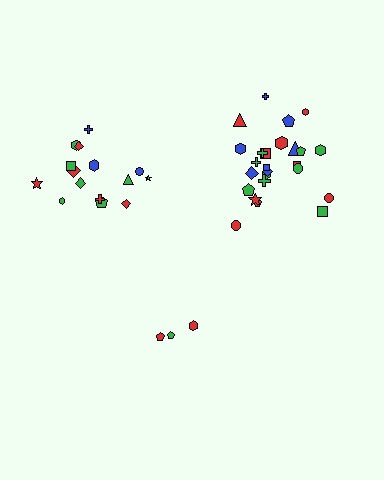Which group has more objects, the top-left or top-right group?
The top-right group.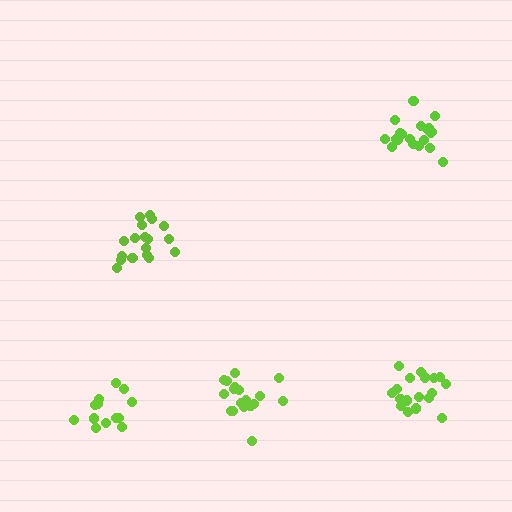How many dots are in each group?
Group 1: 20 dots, Group 2: 18 dots, Group 3: 20 dots, Group 4: 18 dots, Group 5: 14 dots (90 total).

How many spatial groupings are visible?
There are 5 spatial groupings.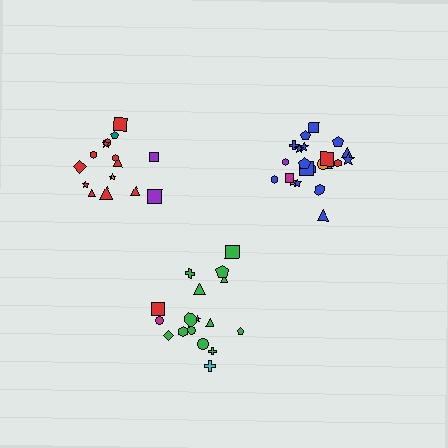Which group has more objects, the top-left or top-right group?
The top-right group.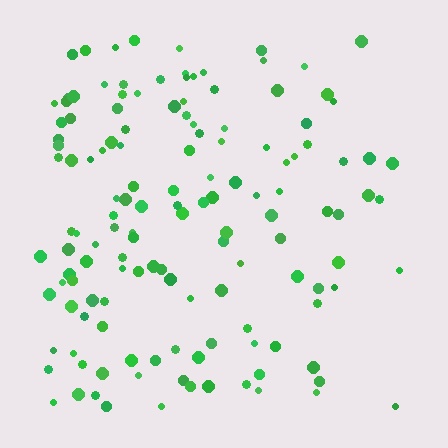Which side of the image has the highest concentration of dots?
The left.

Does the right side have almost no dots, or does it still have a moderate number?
Still a moderate number, just noticeably fewer than the left.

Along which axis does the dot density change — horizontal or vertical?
Horizontal.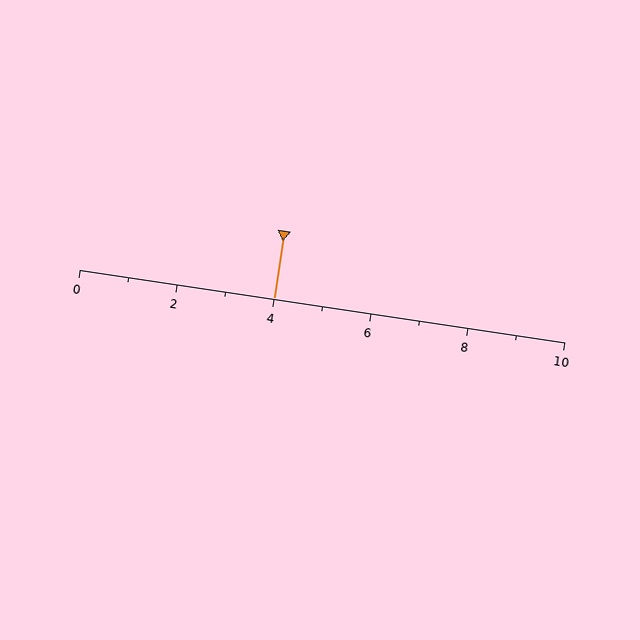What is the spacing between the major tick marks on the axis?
The major ticks are spaced 2 apart.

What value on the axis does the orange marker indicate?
The marker indicates approximately 4.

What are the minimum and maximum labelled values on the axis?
The axis runs from 0 to 10.